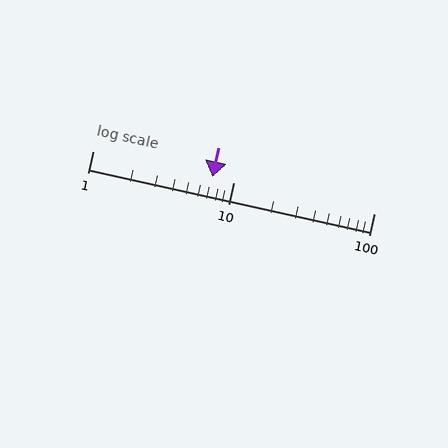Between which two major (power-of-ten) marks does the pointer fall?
The pointer is between 1 and 10.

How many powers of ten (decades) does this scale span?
The scale spans 2 decades, from 1 to 100.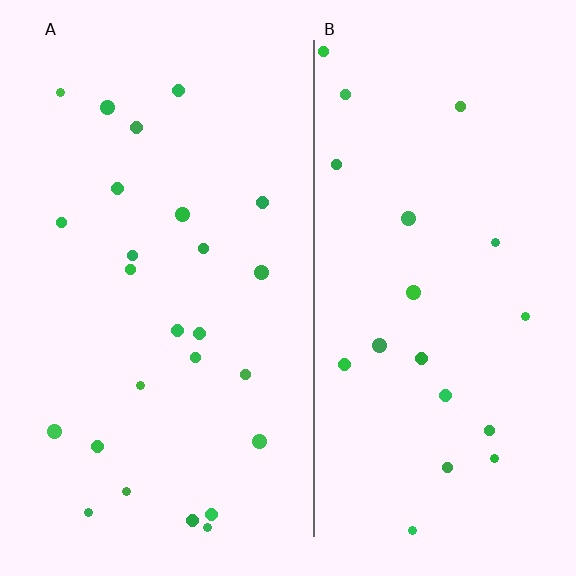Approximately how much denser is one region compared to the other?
Approximately 1.3× — region A over region B.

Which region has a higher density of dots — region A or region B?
A (the left).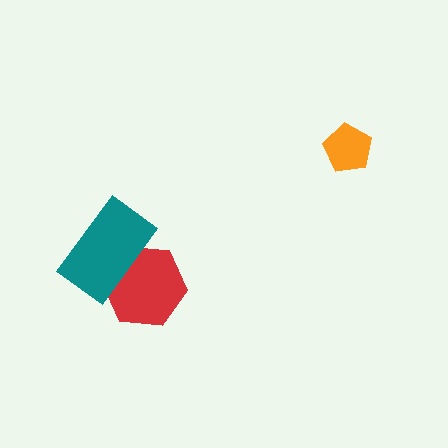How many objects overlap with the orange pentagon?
0 objects overlap with the orange pentagon.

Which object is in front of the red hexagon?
The teal rectangle is in front of the red hexagon.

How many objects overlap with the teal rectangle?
1 object overlaps with the teal rectangle.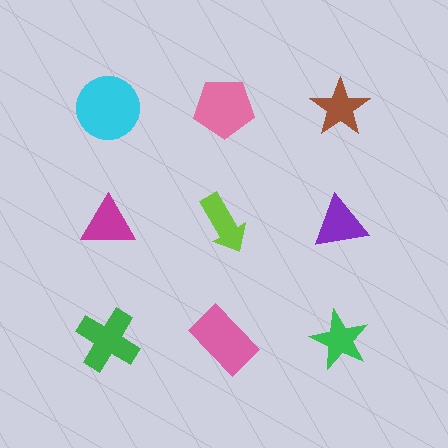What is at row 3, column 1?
A green cross.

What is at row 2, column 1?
A magenta triangle.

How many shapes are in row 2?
3 shapes.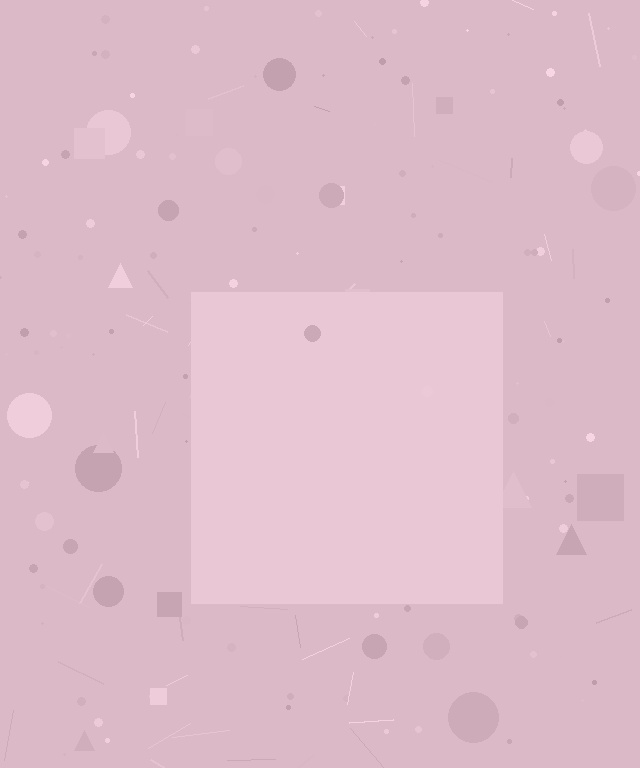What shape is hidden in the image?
A square is hidden in the image.